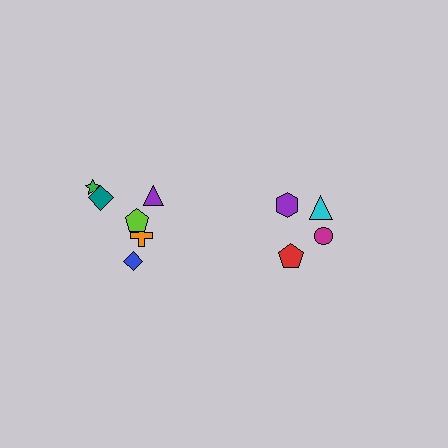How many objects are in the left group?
There are 6 objects.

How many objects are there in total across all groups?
There are 10 objects.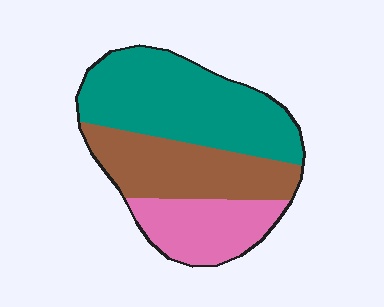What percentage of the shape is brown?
Brown takes up between a quarter and a half of the shape.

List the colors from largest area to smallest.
From largest to smallest: teal, brown, pink.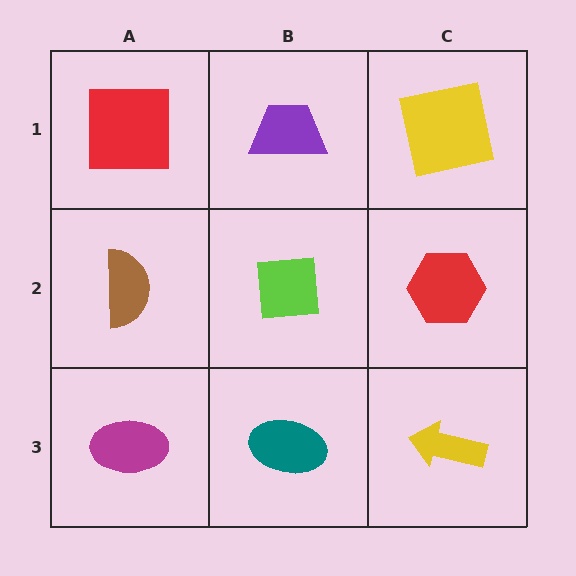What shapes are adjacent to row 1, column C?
A red hexagon (row 2, column C), a purple trapezoid (row 1, column B).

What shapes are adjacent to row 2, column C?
A yellow square (row 1, column C), a yellow arrow (row 3, column C), a lime square (row 2, column B).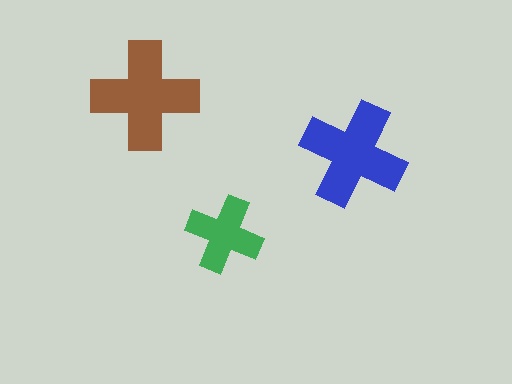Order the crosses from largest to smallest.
the brown one, the blue one, the green one.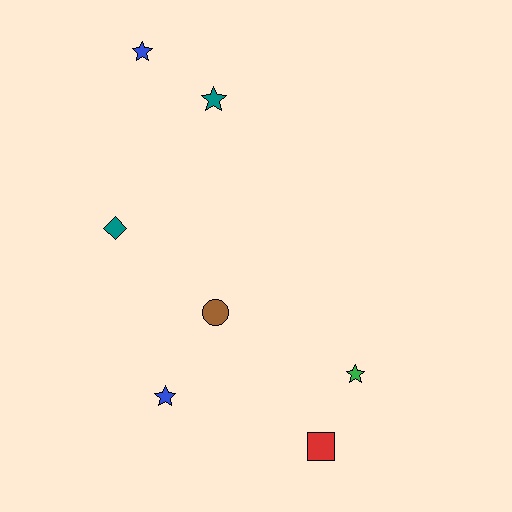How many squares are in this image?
There is 1 square.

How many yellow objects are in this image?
There are no yellow objects.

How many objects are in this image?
There are 7 objects.